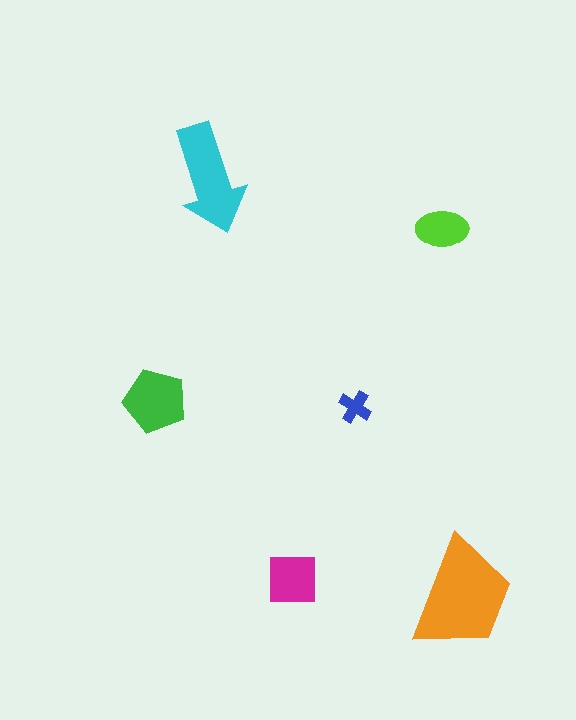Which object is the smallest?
The blue cross.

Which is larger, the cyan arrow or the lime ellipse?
The cyan arrow.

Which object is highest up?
The cyan arrow is topmost.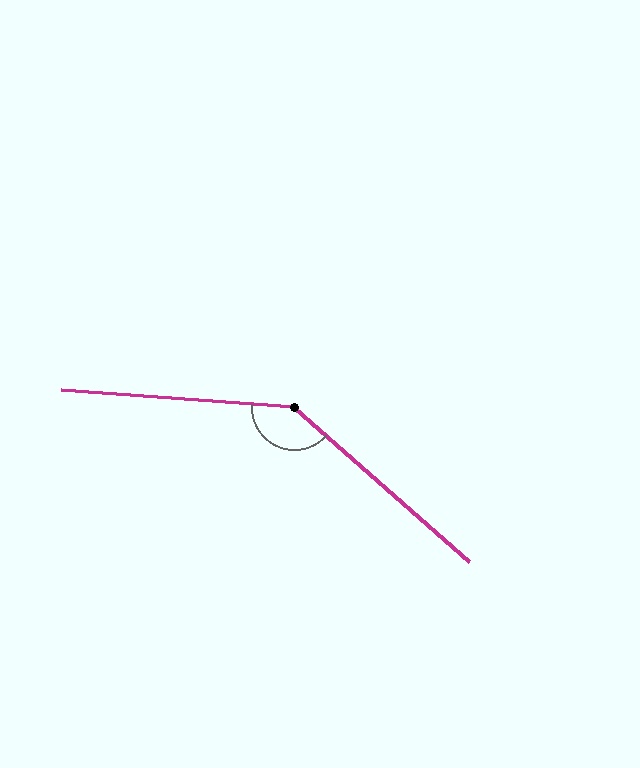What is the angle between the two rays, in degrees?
Approximately 143 degrees.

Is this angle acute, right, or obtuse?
It is obtuse.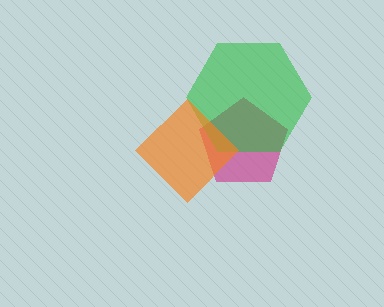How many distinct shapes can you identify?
There are 3 distinct shapes: a magenta pentagon, a green hexagon, an orange diamond.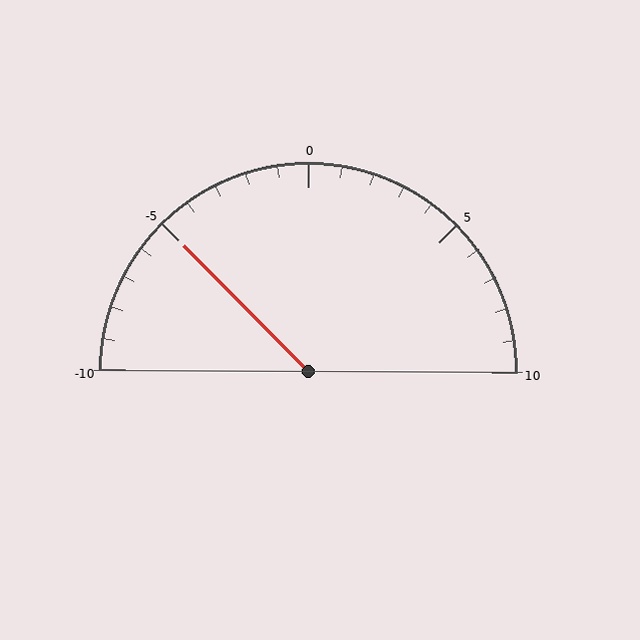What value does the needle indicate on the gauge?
The needle indicates approximately -5.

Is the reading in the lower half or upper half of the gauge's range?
The reading is in the lower half of the range (-10 to 10).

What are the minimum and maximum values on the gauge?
The gauge ranges from -10 to 10.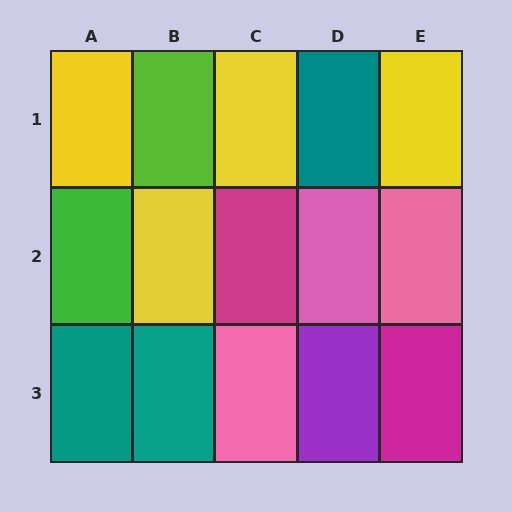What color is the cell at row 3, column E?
Magenta.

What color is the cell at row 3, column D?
Purple.